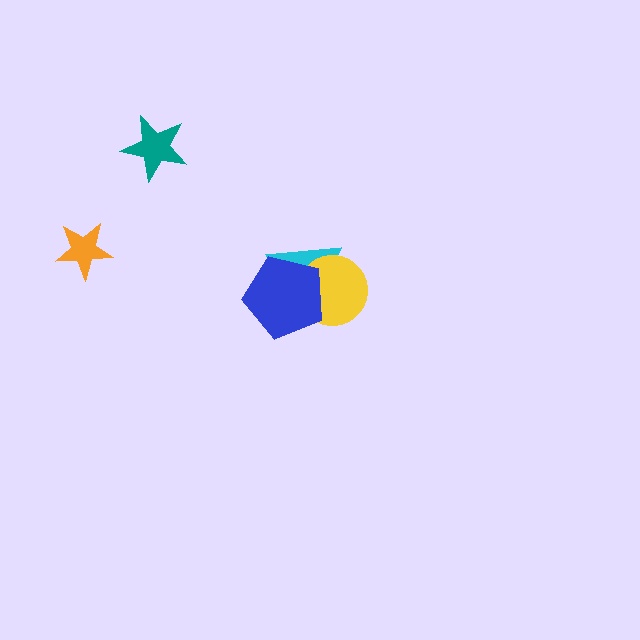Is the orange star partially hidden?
No, no other shape covers it.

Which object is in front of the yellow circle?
The blue pentagon is in front of the yellow circle.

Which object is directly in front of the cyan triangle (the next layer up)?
The yellow circle is directly in front of the cyan triangle.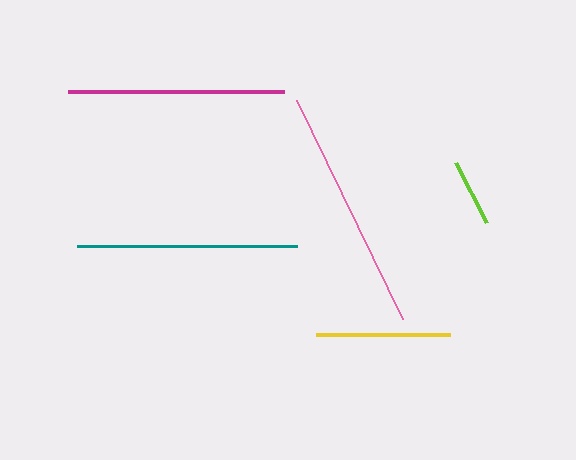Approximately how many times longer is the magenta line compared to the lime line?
The magenta line is approximately 3.2 times the length of the lime line.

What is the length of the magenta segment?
The magenta segment is approximately 216 pixels long.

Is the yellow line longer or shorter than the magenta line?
The magenta line is longer than the yellow line.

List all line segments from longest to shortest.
From longest to shortest: pink, teal, magenta, yellow, lime.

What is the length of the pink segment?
The pink segment is approximately 243 pixels long.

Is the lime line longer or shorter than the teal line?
The teal line is longer than the lime line.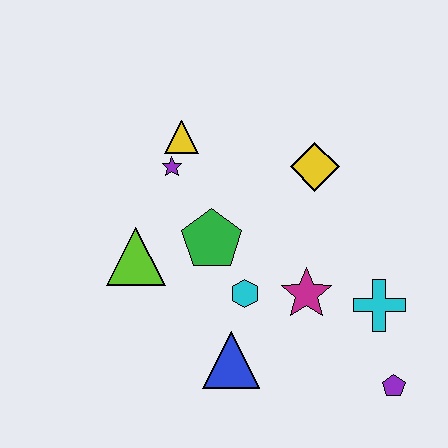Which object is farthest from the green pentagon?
The purple pentagon is farthest from the green pentagon.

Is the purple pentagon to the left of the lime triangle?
No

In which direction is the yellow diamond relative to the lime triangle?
The yellow diamond is to the right of the lime triangle.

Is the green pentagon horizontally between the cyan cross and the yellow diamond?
No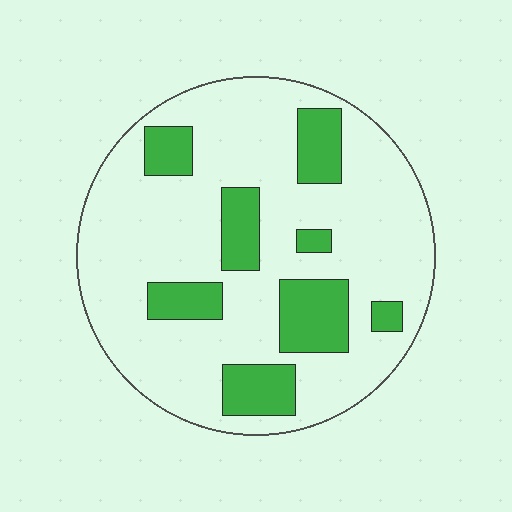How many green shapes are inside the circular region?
8.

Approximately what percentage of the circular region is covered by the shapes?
Approximately 25%.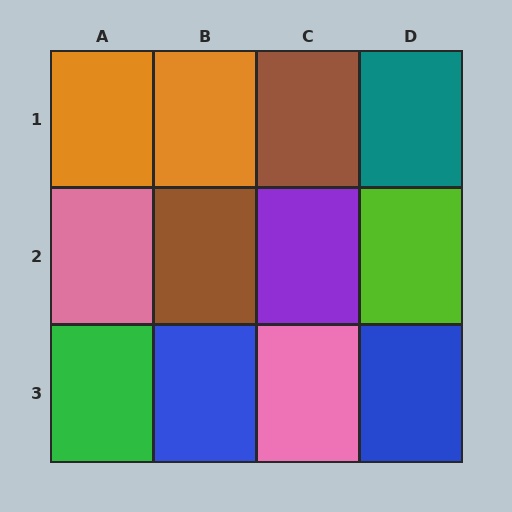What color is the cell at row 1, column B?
Orange.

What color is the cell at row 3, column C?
Pink.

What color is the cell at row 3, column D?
Blue.